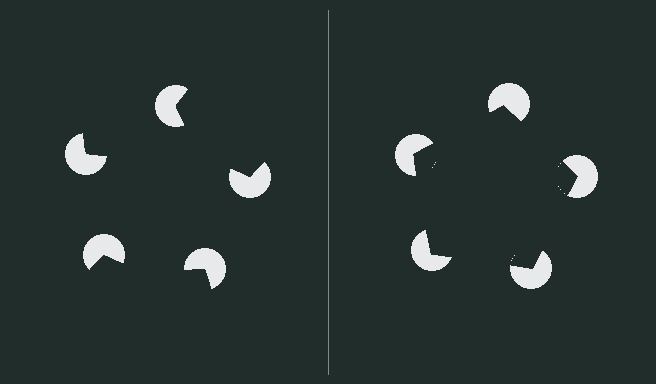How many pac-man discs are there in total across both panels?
10 — 5 on each side.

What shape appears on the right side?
An illusory pentagon.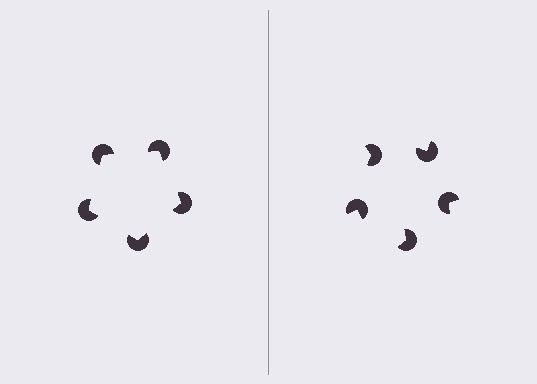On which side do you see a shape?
An illusory pentagon appears on the left side. On the right side the wedge cuts are rotated, so no coherent shape forms.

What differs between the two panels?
The pac-man discs are positioned identically on both sides; only the wedge orientations differ. On the left they align to a pentagon; on the right they are misaligned.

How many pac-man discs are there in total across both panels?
10 — 5 on each side.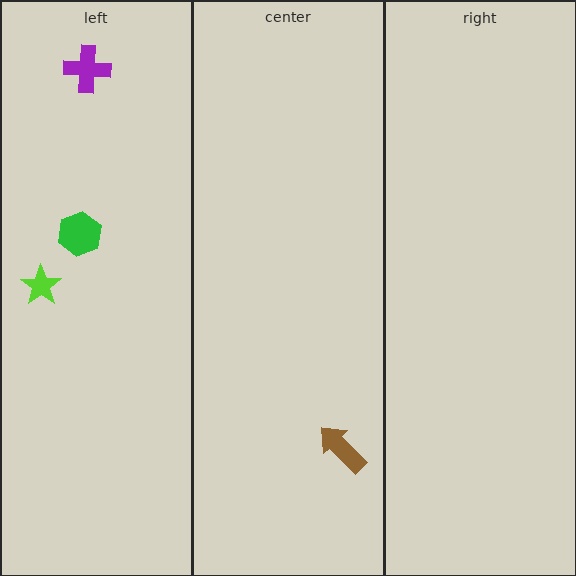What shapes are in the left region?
The lime star, the green hexagon, the purple cross.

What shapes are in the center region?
The brown arrow.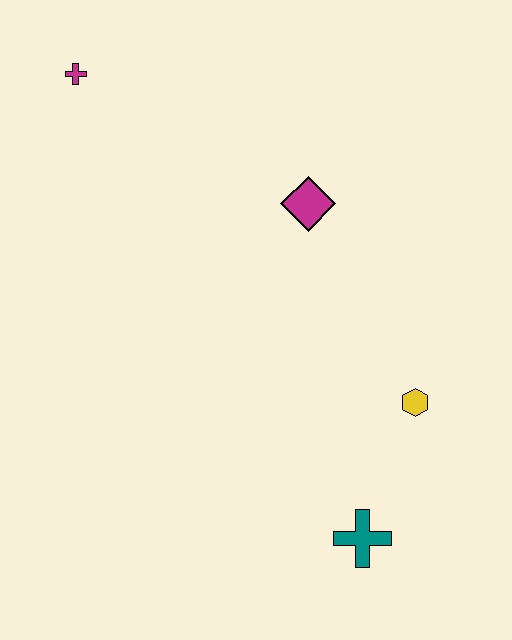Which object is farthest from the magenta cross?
The teal cross is farthest from the magenta cross.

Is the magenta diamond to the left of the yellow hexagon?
Yes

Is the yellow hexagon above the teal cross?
Yes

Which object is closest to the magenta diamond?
The yellow hexagon is closest to the magenta diamond.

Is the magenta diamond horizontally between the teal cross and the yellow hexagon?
No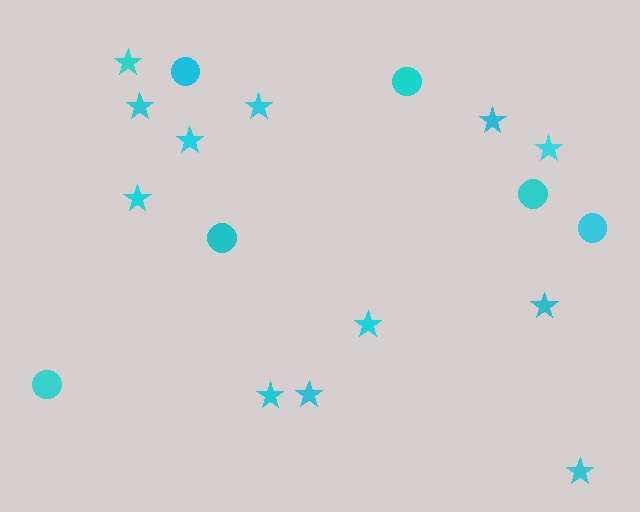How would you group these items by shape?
There are 2 groups: one group of circles (6) and one group of stars (12).